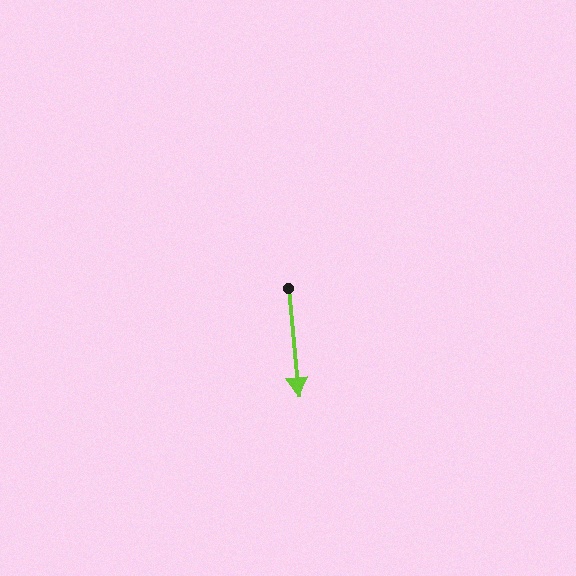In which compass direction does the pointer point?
South.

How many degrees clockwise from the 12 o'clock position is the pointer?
Approximately 175 degrees.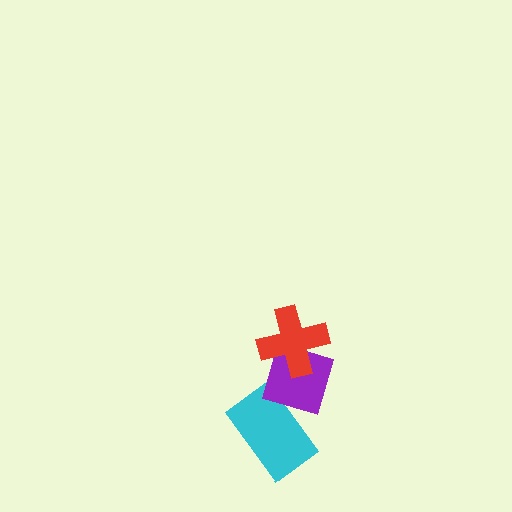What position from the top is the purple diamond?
The purple diamond is 2nd from the top.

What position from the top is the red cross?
The red cross is 1st from the top.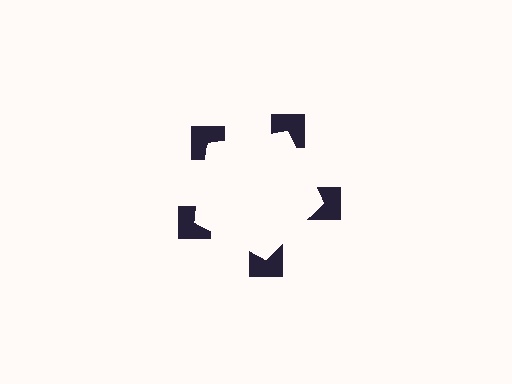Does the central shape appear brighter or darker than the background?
It typically appears slightly brighter than the background, even though no actual brightness change is drawn.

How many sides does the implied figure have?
5 sides.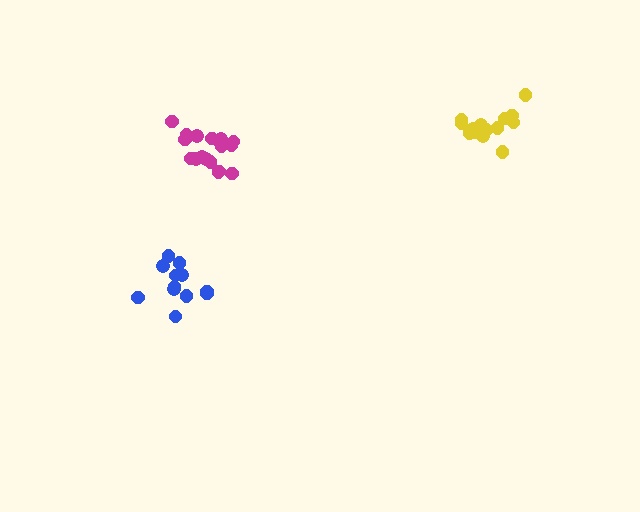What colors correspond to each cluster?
The clusters are colored: magenta, yellow, blue.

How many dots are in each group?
Group 1: 18 dots, Group 2: 14 dots, Group 3: 12 dots (44 total).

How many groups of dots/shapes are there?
There are 3 groups.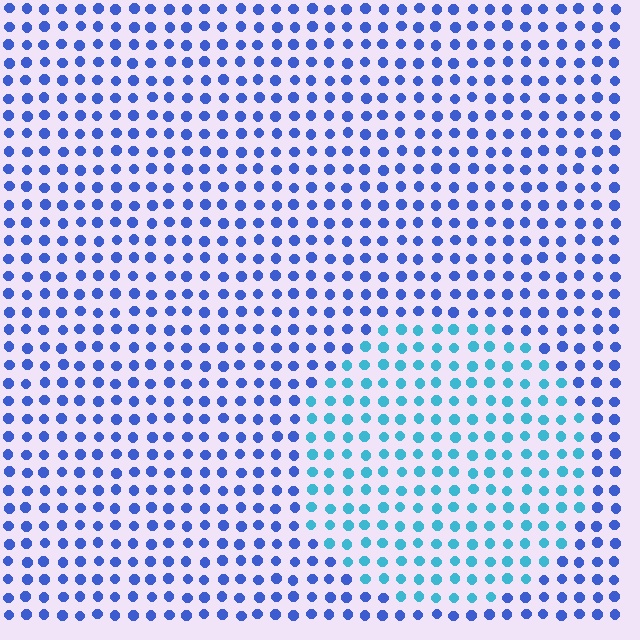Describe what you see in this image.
The image is filled with small blue elements in a uniform arrangement. A circle-shaped region is visible where the elements are tinted to a slightly different hue, forming a subtle color boundary.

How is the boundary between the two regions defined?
The boundary is defined purely by a slight shift in hue (about 38 degrees). Spacing, size, and orientation are identical on both sides.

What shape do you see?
I see a circle.